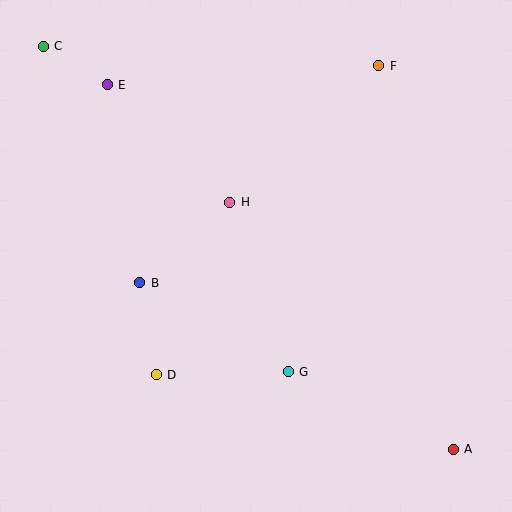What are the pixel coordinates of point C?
Point C is at (43, 46).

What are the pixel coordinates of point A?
Point A is at (453, 449).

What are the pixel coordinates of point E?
Point E is at (107, 85).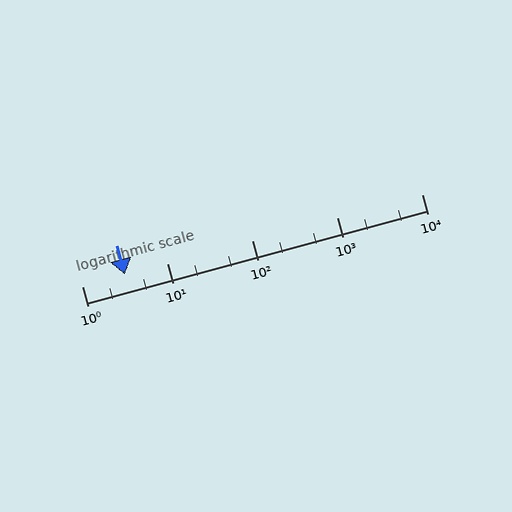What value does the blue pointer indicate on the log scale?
The pointer indicates approximately 3.2.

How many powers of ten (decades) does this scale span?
The scale spans 4 decades, from 1 to 10000.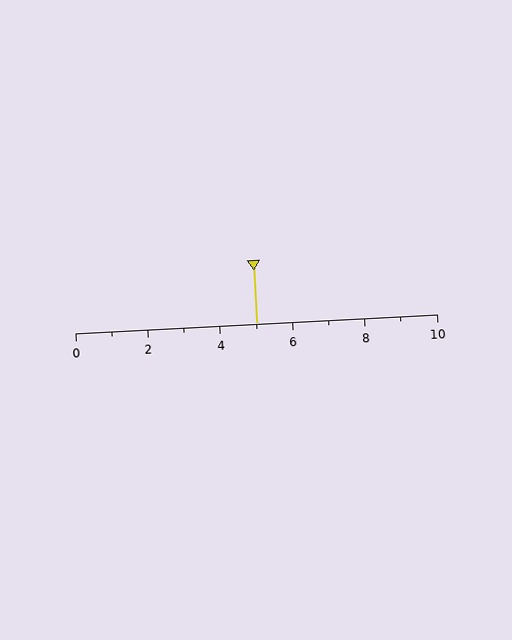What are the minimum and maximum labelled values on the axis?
The axis runs from 0 to 10.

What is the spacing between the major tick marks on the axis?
The major ticks are spaced 2 apart.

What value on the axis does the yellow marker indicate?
The marker indicates approximately 5.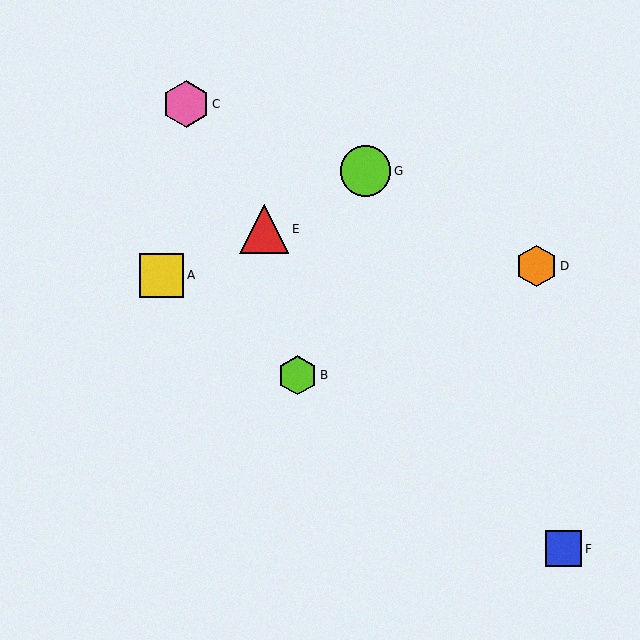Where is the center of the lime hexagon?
The center of the lime hexagon is at (298, 375).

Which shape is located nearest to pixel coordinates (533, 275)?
The orange hexagon (labeled D) at (536, 266) is nearest to that location.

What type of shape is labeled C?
Shape C is a pink hexagon.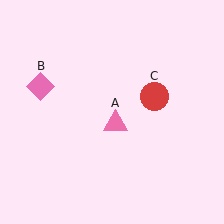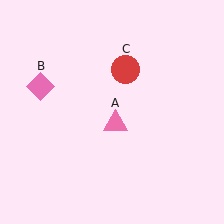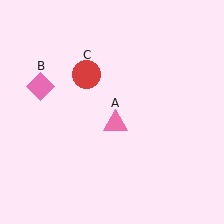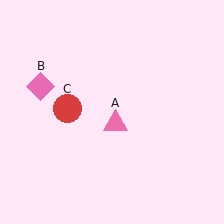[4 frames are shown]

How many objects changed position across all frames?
1 object changed position: red circle (object C).